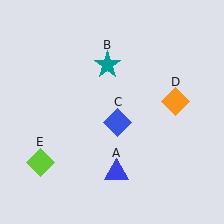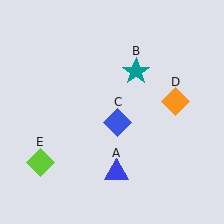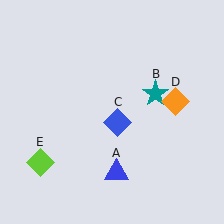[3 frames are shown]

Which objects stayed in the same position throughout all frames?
Blue triangle (object A) and blue diamond (object C) and orange diamond (object D) and lime diamond (object E) remained stationary.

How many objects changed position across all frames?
1 object changed position: teal star (object B).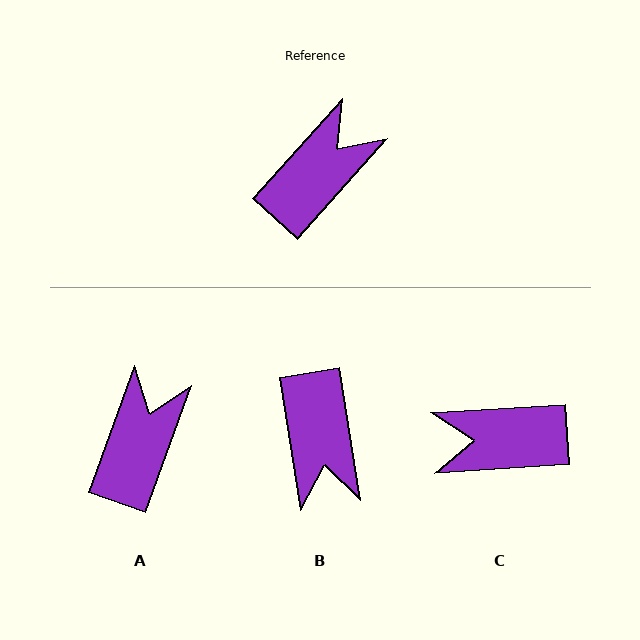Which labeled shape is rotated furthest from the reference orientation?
C, about 135 degrees away.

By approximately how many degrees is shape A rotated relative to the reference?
Approximately 22 degrees counter-clockwise.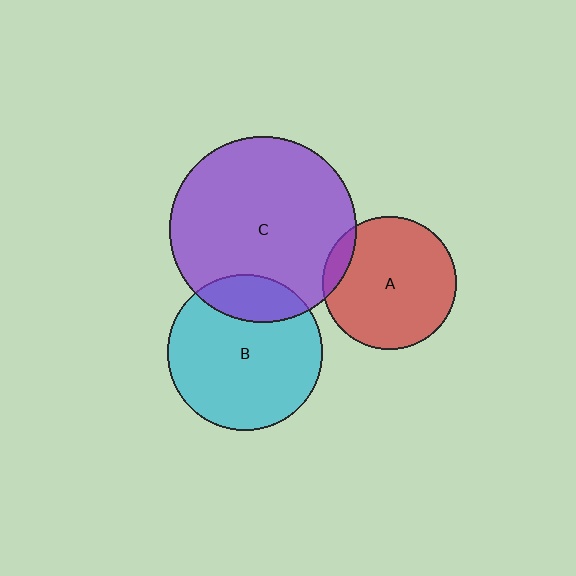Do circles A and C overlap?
Yes.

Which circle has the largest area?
Circle C (purple).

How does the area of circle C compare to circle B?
Approximately 1.4 times.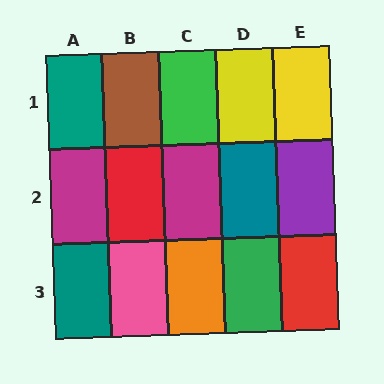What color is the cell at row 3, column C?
Orange.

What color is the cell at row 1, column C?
Green.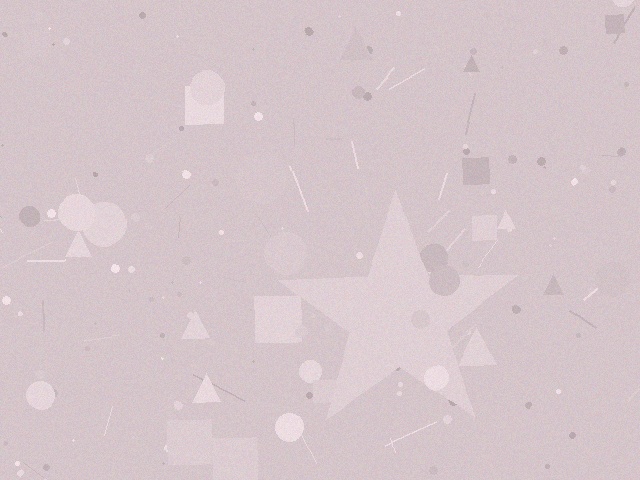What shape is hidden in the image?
A star is hidden in the image.